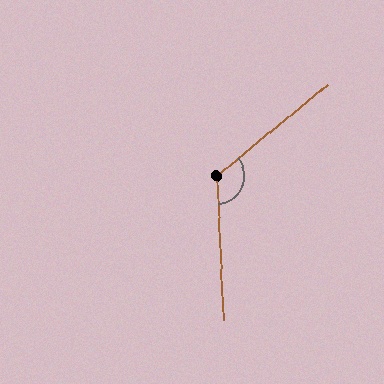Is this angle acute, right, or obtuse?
It is obtuse.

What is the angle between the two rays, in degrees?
Approximately 127 degrees.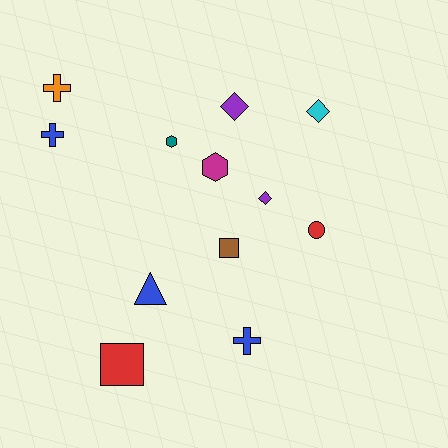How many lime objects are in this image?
There are no lime objects.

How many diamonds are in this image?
There are 3 diamonds.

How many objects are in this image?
There are 12 objects.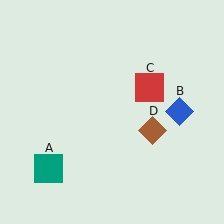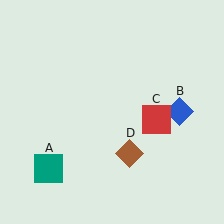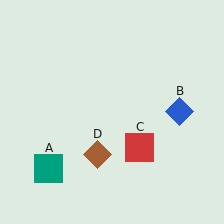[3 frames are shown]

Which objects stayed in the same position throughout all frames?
Teal square (object A) and blue diamond (object B) remained stationary.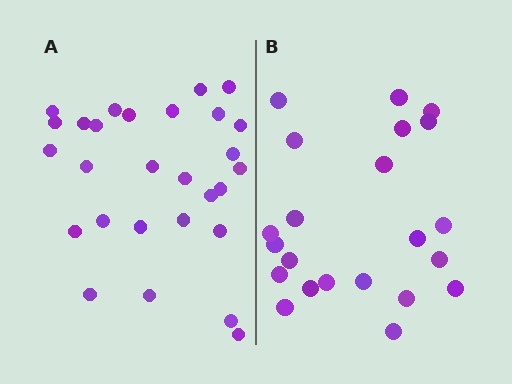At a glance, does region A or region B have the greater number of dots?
Region A (the left region) has more dots.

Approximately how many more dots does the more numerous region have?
Region A has about 6 more dots than region B.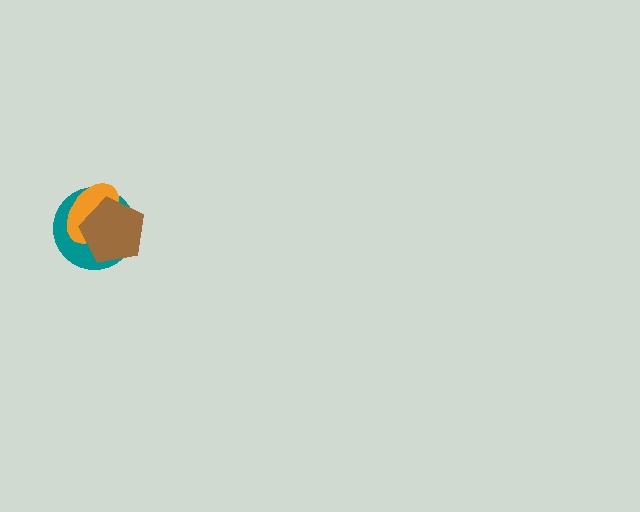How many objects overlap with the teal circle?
2 objects overlap with the teal circle.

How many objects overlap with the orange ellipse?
2 objects overlap with the orange ellipse.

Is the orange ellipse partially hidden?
Yes, it is partially covered by another shape.